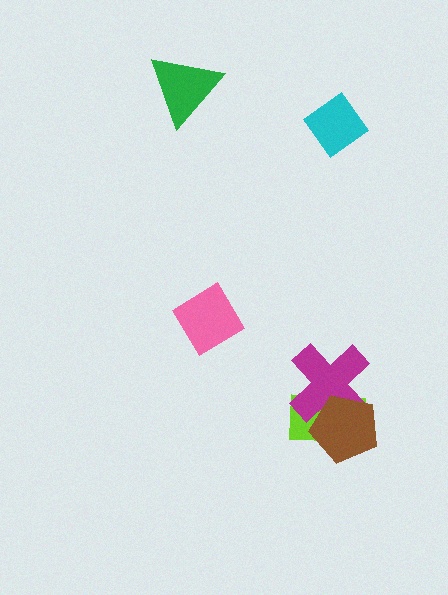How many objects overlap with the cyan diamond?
0 objects overlap with the cyan diamond.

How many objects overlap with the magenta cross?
2 objects overlap with the magenta cross.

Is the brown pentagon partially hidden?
No, no other shape covers it.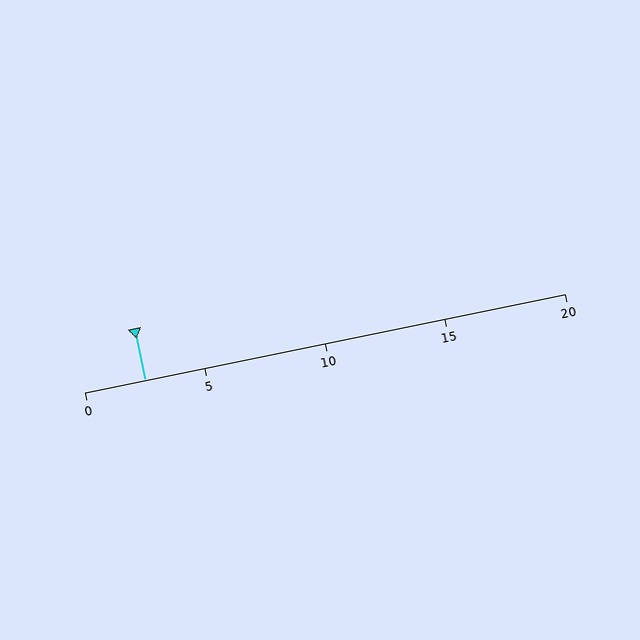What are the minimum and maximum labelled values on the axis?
The axis runs from 0 to 20.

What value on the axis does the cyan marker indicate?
The marker indicates approximately 2.5.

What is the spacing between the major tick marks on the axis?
The major ticks are spaced 5 apart.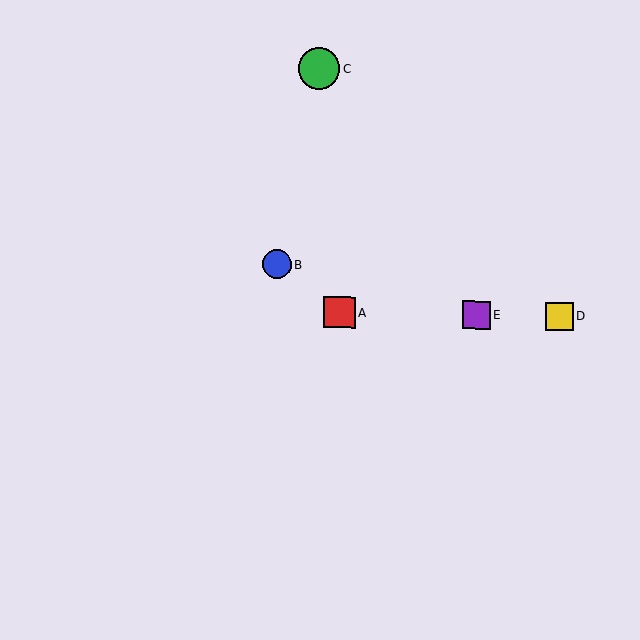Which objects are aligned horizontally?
Objects A, D, E are aligned horizontally.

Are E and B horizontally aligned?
No, E is at y≈315 and B is at y≈264.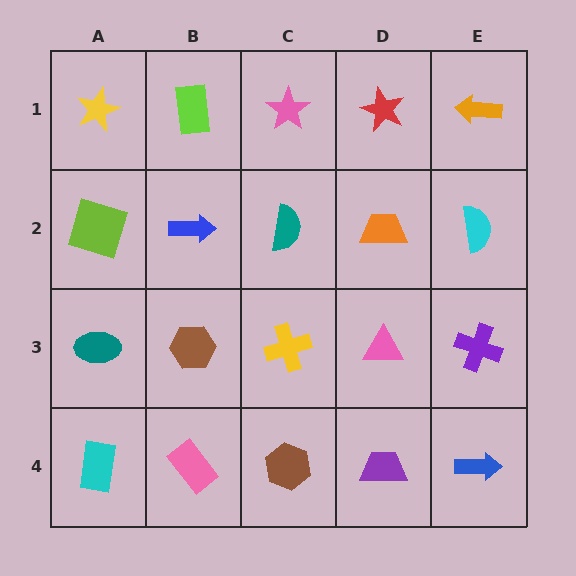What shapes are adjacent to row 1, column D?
An orange trapezoid (row 2, column D), a pink star (row 1, column C), an orange arrow (row 1, column E).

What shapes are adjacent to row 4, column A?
A teal ellipse (row 3, column A), a pink rectangle (row 4, column B).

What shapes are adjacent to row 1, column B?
A blue arrow (row 2, column B), a yellow star (row 1, column A), a pink star (row 1, column C).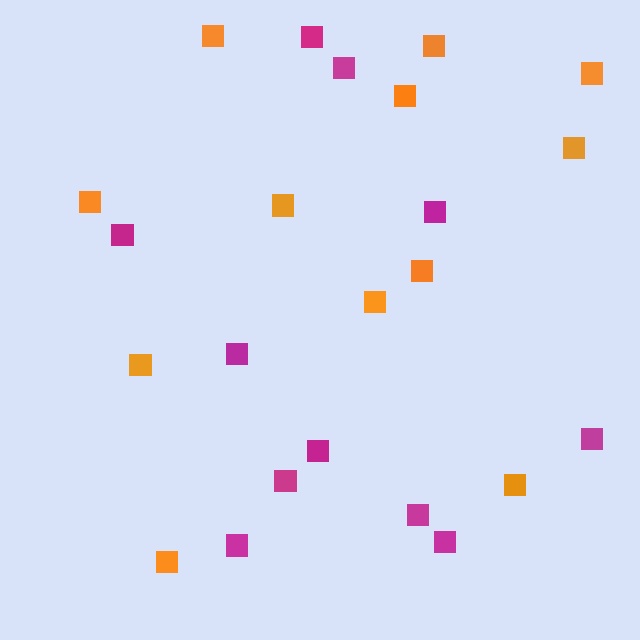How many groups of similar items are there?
There are 2 groups: one group of orange squares (12) and one group of magenta squares (11).